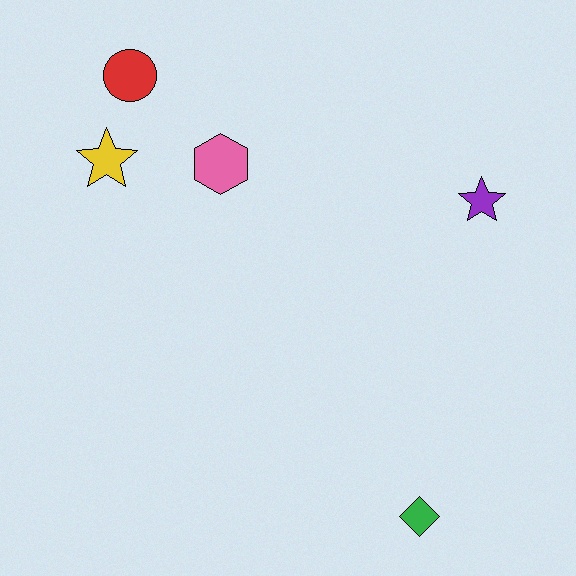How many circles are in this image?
There is 1 circle.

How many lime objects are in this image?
There are no lime objects.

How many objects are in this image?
There are 5 objects.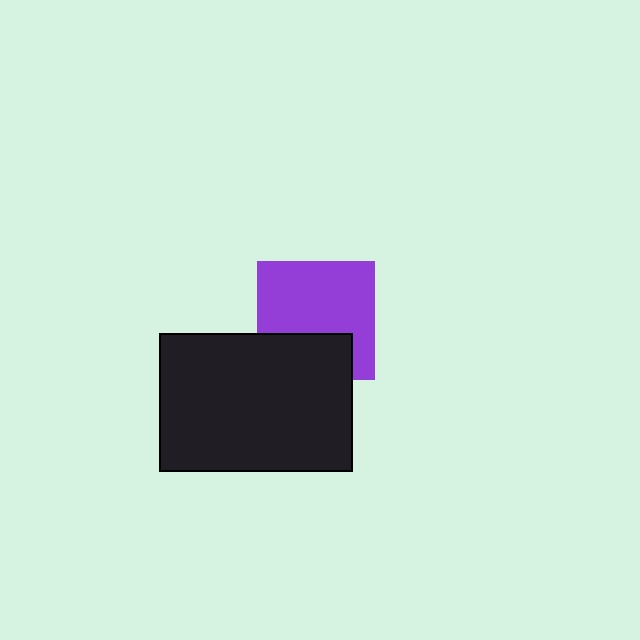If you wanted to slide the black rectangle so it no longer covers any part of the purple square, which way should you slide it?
Slide it down — that is the most direct way to separate the two shapes.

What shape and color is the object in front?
The object in front is a black rectangle.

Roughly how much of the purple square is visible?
Most of it is visible (roughly 68%).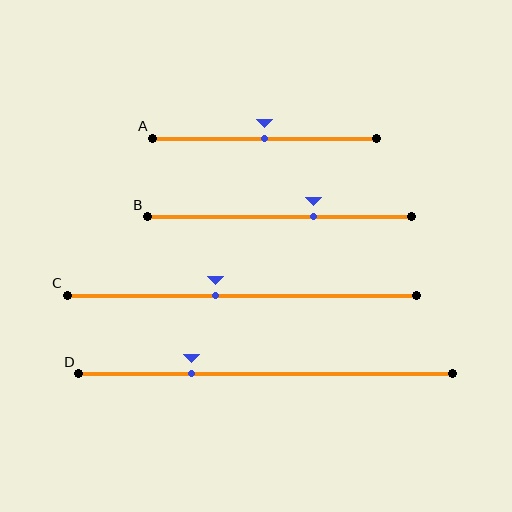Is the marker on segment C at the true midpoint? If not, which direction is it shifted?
No, the marker on segment C is shifted to the left by about 8% of the segment length.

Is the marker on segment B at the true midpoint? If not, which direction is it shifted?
No, the marker on segment B is shifted to the right by about 13% of the segment length.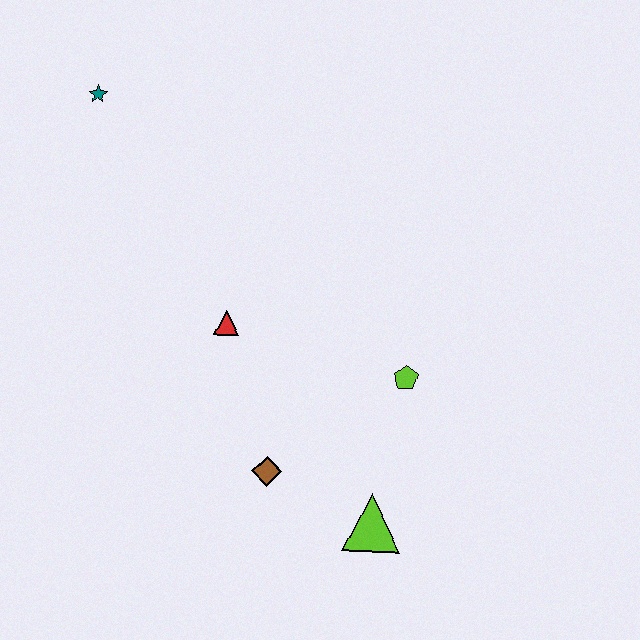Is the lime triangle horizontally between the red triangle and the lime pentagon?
Yes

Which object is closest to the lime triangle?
The brown diamond is closest to the lime triangle.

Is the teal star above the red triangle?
Yes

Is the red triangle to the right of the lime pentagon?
No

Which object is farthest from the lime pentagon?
The teal star is farthest from the lime pentagon.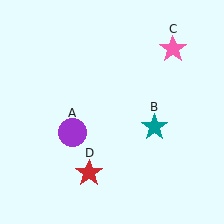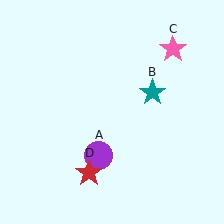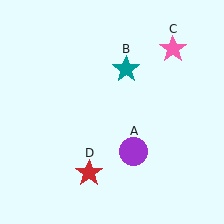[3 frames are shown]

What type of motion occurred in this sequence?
The purple circle (object A), teal star (object B) rotated counterclockwise around the center of the scene.